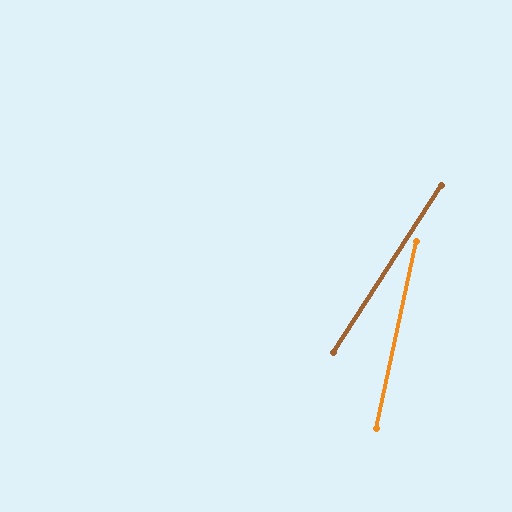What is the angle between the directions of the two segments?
Approximately 21 degrees.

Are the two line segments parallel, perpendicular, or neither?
Neither parallel nor perpendicular — they differ by about 21°.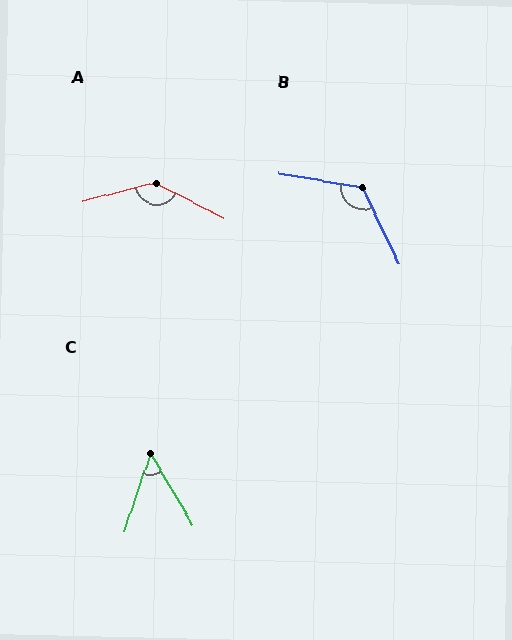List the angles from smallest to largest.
C (49°), B (125°), A (138°).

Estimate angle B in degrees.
Approximately 125 degrees.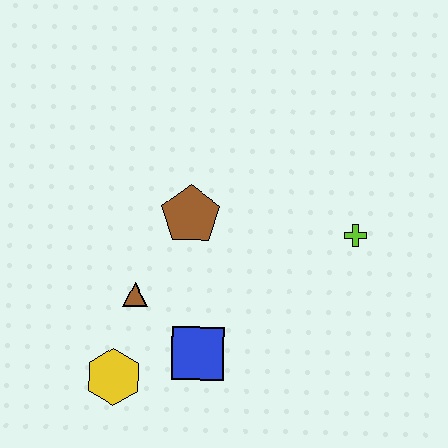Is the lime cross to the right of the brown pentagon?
Yes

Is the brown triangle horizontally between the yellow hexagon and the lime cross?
Yes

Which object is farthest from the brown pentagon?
The yellow hexagon is farthest from the brown pentagon.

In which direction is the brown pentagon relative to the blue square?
The brown pentagon is above the blue square.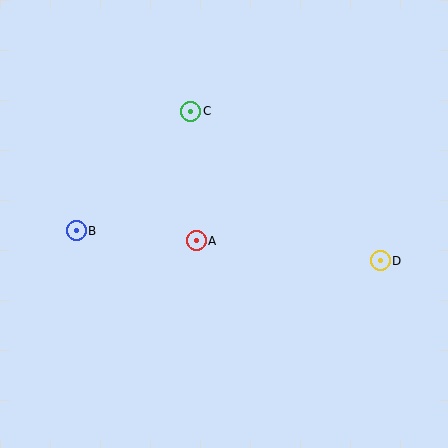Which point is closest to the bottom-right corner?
Point D is closest to the bottom-right corner.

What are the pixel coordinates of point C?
Point C is at (191, 111).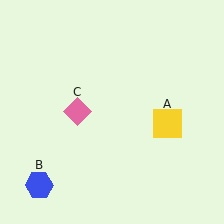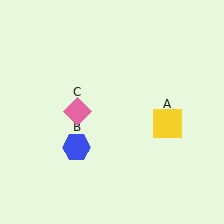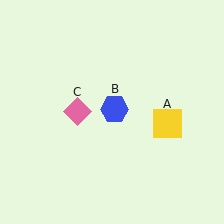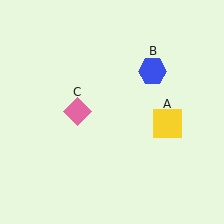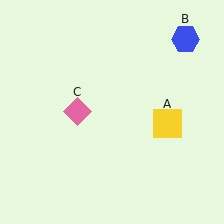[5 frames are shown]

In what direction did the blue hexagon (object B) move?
The blue hexagon (object B) moved up and to the right.